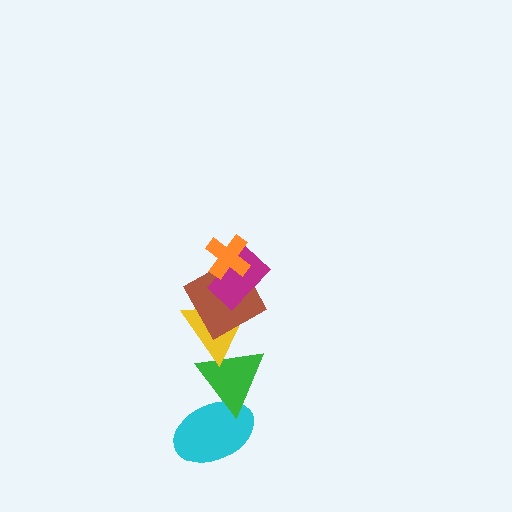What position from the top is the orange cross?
The orange cross is 1st from the top.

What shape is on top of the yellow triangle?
The brown square is on top of the yellow triangle.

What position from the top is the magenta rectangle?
The magenta rectangle is 2nd from the top.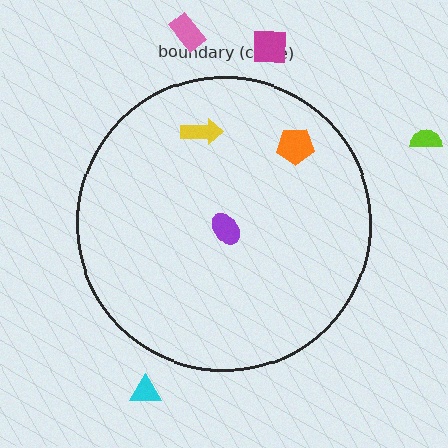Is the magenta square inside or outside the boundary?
Outside.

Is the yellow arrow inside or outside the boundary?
Inside.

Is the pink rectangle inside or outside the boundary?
Outside.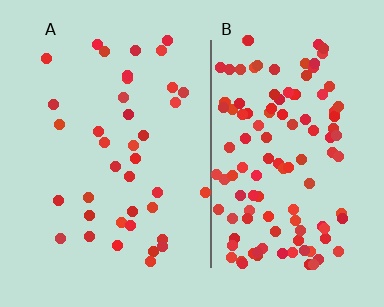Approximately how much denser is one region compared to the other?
Approximately 3.2× — region B over region A.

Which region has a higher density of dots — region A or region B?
B (the right).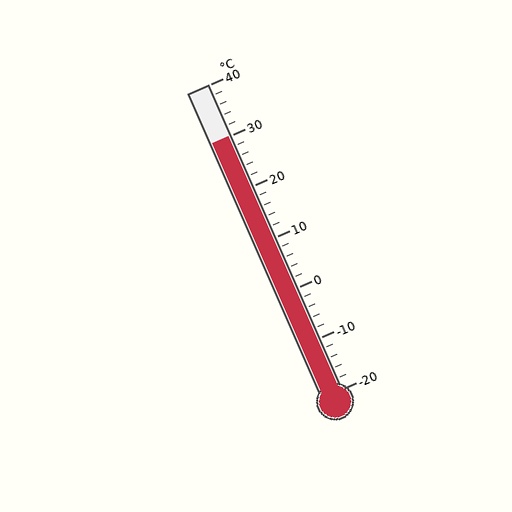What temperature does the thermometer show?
The thermometer shows approximately 30°C.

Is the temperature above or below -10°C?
The temperature is above -10°C.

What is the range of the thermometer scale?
The thermometer scale ranges from -20°C to 40°C.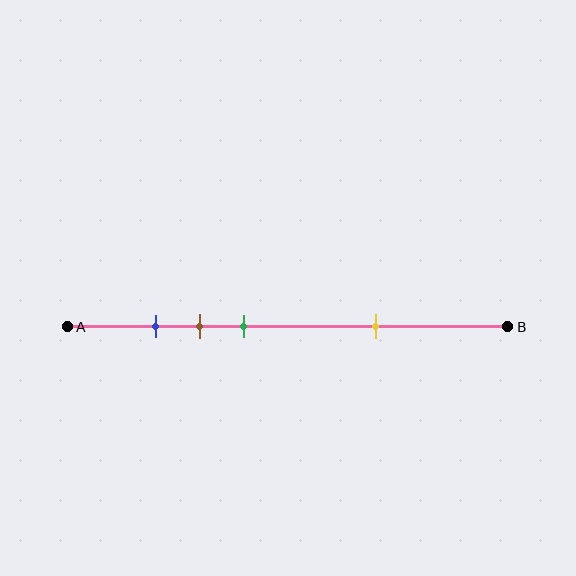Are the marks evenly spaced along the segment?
No, the marks are not evenly spaced.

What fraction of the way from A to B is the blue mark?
The blue mark is approximately 20% (0.2) of the way from A to B.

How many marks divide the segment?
There are 4 marks dividing the segment.